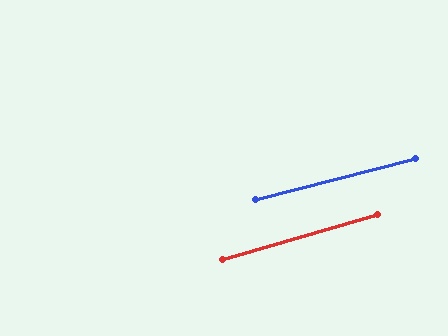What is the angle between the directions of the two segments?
Approximately 2 degrees.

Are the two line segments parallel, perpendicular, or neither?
Parallel — their directions differ by only 1.9°.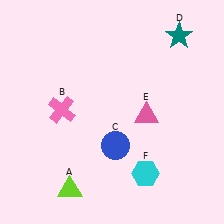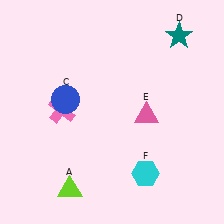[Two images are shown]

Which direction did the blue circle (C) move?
The blue circle (C) moved left.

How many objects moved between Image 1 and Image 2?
1 object moved between the two images.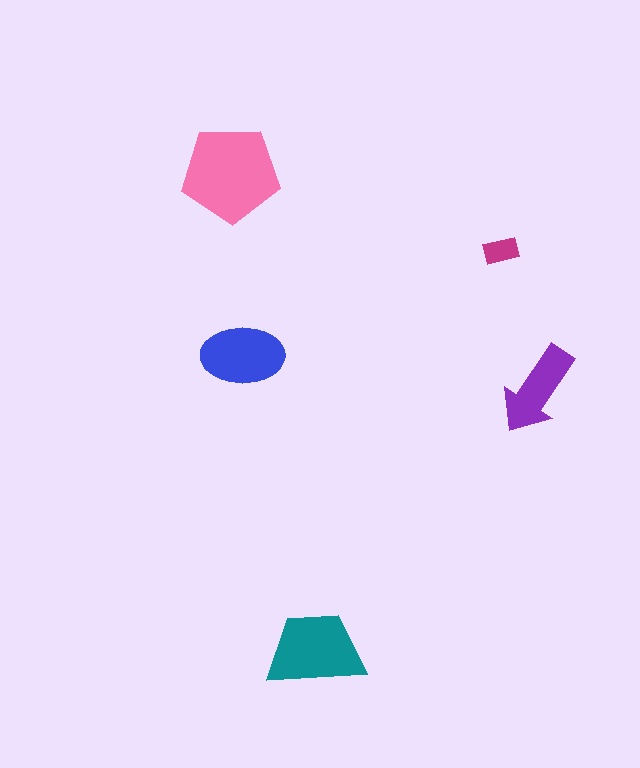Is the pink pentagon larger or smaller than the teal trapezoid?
Larger.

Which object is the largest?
The pink pentagon.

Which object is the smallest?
The magenta rectangle.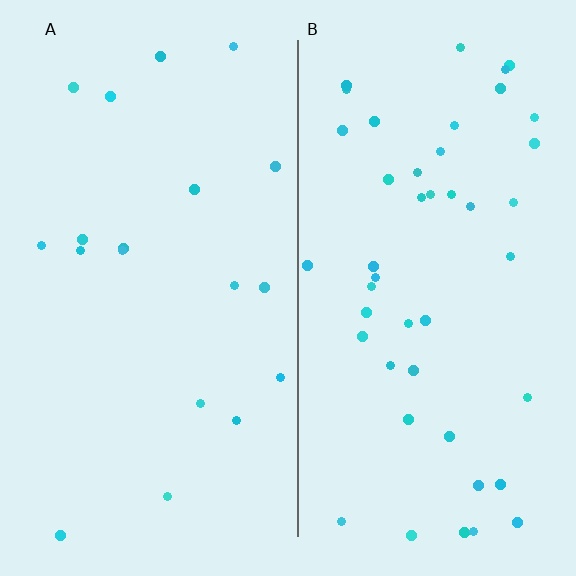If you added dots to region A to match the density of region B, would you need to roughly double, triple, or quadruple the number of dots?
Approximately double.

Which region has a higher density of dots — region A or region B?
B (the right).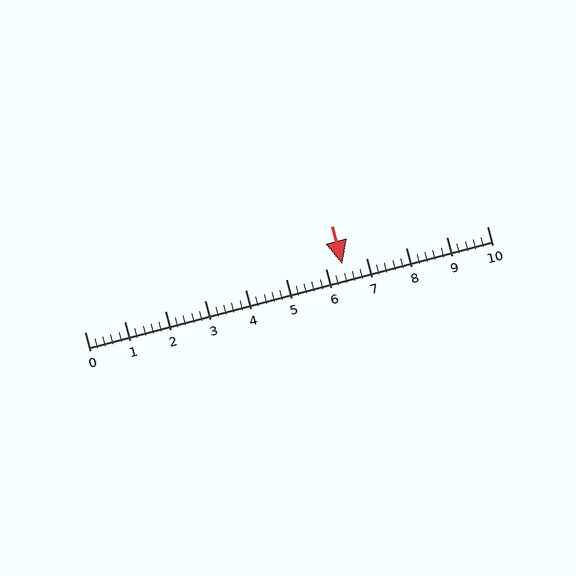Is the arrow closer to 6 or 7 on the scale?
The arrow is closer to 6.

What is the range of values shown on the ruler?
The ruler shows values from 0 to 10.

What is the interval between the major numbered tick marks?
The major tick marks are spaced 1 units apart.